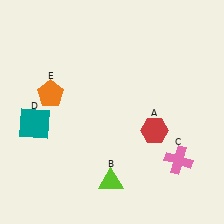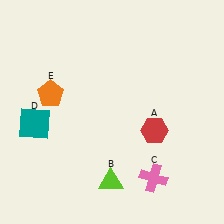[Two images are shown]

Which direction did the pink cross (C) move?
The pink cross (C) moved left.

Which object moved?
The pink cross (C) moved left.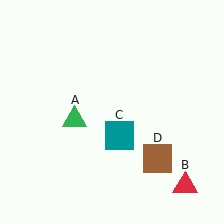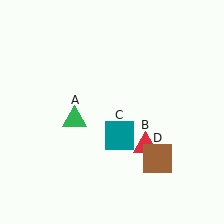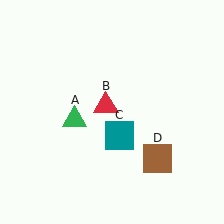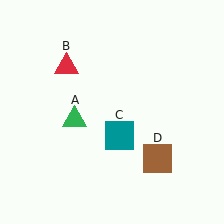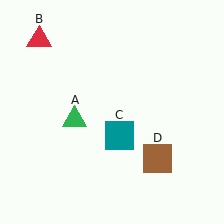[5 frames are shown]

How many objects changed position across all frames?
1 object changed position: red triangle (object B).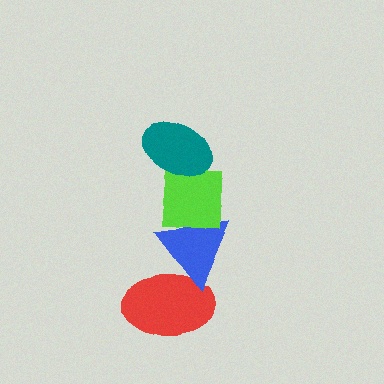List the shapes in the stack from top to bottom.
From top to bottom: the teal ellipse, the lime square, the blue triangle, the red ellipse.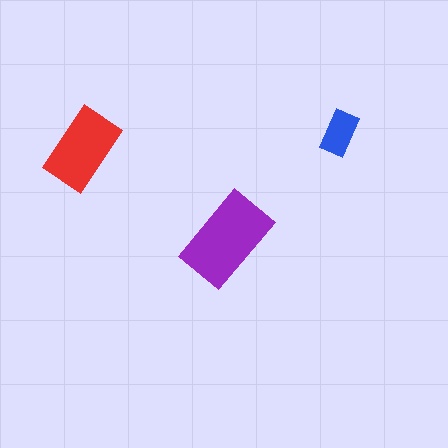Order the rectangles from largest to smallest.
the purple one, the red one, the blue one.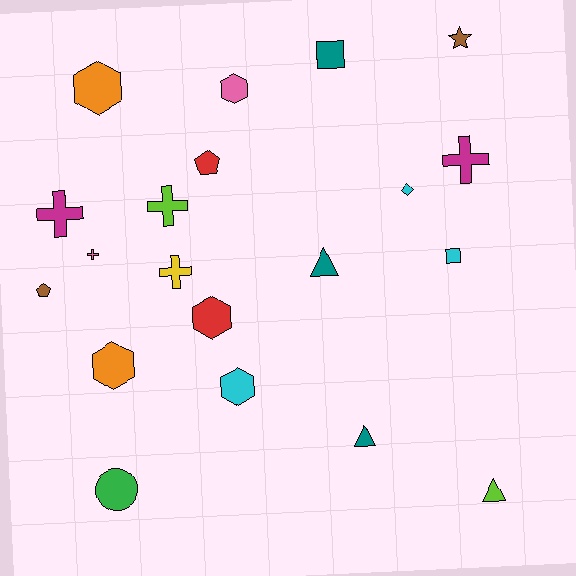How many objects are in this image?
There are 20 objects.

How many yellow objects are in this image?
There is 1 yellow object.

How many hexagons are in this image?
There are 5 hexagons.